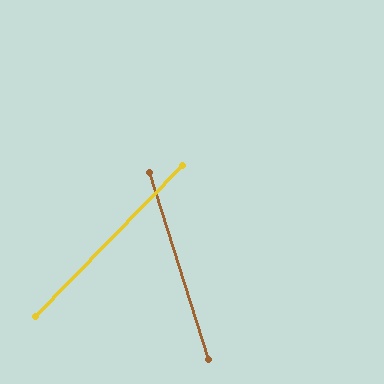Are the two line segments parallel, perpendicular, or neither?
Neither parallel nor perpendicular — they differ by about 62°.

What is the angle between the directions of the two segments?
Approximately 62 degrees.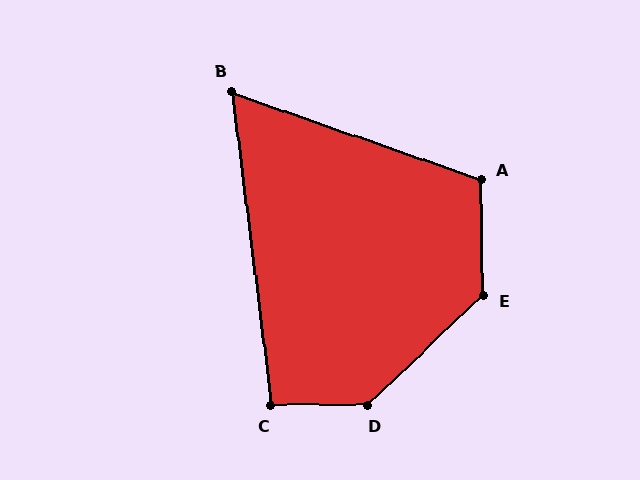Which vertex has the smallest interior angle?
B, at approximately 64 degrees.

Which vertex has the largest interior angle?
D, at approximately 136 degrees.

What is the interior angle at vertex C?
Approximately 97 degrees (obtuse).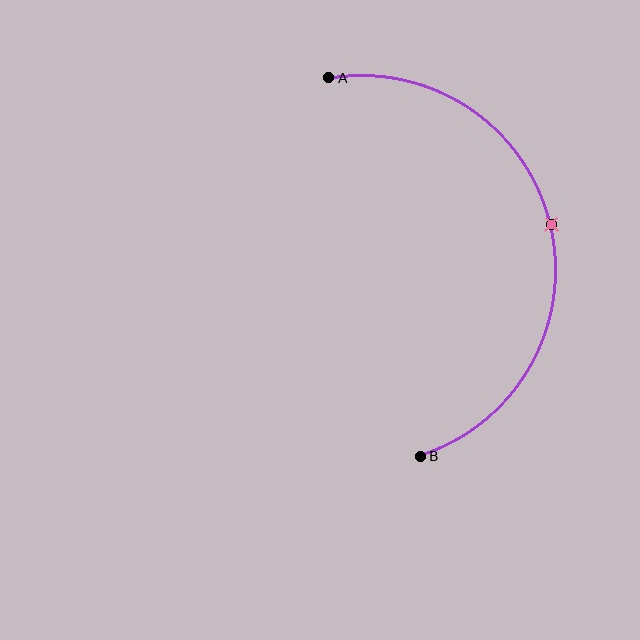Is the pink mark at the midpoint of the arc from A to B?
Yes. The pink mark lies on the arc at equal arc-length from both A and B — it is the arc midpoint.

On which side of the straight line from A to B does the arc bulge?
The arc bulges to the right of the straight line connecting A and B.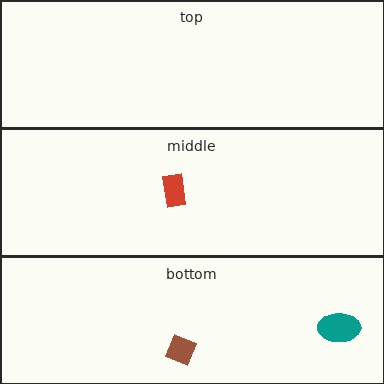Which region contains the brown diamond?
The bottom region.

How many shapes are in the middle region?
1.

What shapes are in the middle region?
The red rectangle.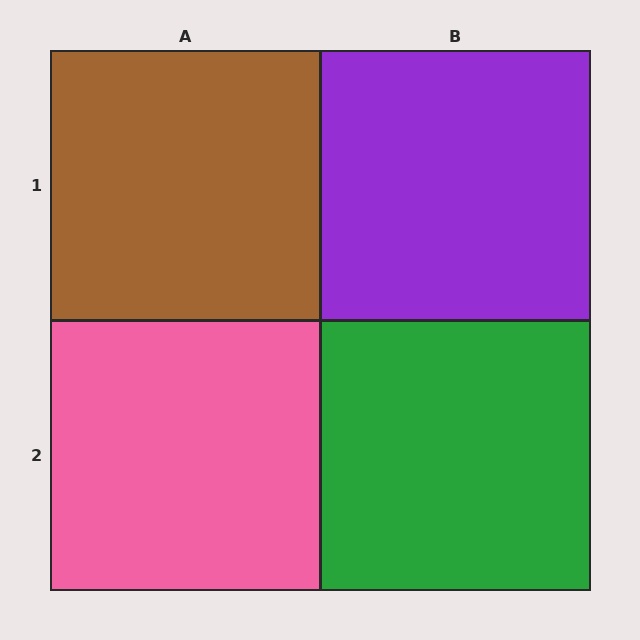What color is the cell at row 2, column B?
Green.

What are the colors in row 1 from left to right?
Brown, purple.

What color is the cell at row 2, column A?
Pink.